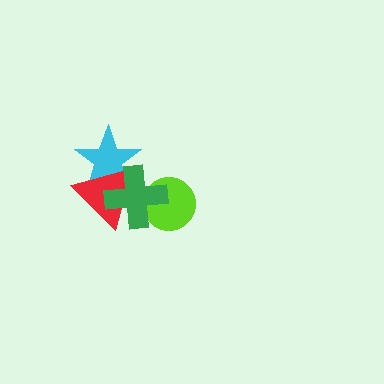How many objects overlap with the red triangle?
2 objects overlap with the red triangle.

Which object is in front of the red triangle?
The green cross is in front of the red triangle.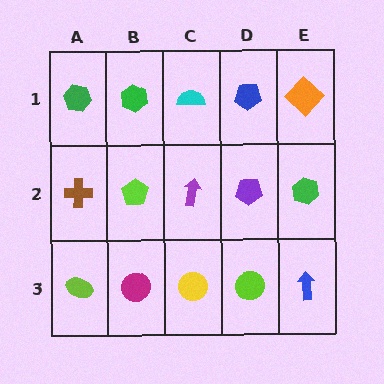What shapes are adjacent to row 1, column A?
A brown cross (row 2, column A), a green hexagon (row 1, column B).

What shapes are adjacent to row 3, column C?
A purple arrow (row 2, column C), a magenta circle (row 3, column B), a lime circle (row 3, column D).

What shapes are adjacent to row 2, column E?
An orange diamond (row 1, column E), a blue arrow (row 3, column E), a purple pentagon (row 2, column D).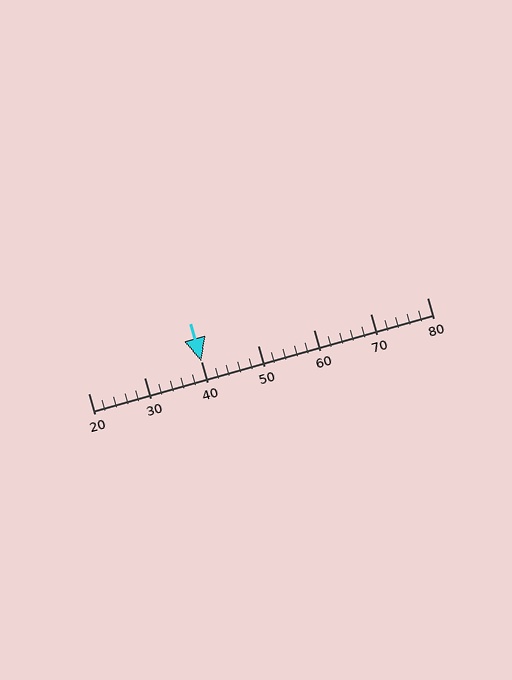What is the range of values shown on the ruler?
The ruler shows values from 20 to 80.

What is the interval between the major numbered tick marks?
The major tick marks are spaced 10 units apart.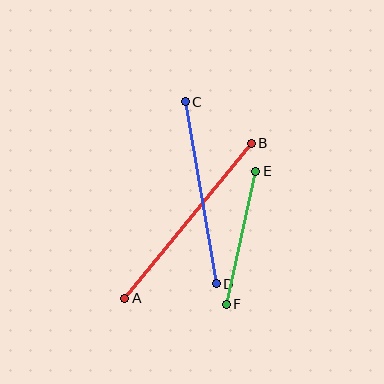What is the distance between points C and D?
The distance is approximately 185 pixels.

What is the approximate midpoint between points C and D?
The midpoint is at approximately (201, 193) pixels.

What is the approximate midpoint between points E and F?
The midpoint is at approximately (241, 238) pixels.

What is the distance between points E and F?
The distance is approximately 136 pixels.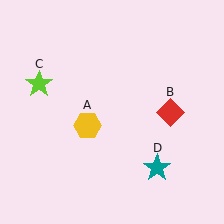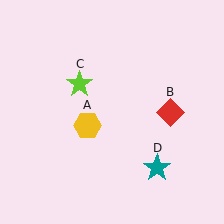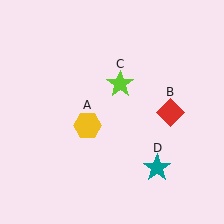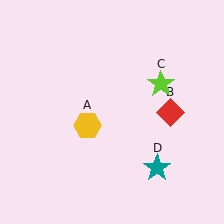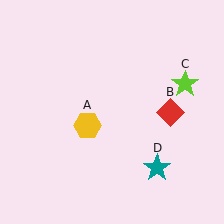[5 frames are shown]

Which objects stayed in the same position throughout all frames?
Yellow hexagon (object A) and red diamond (object B) and teal star (object D) remained stationary.